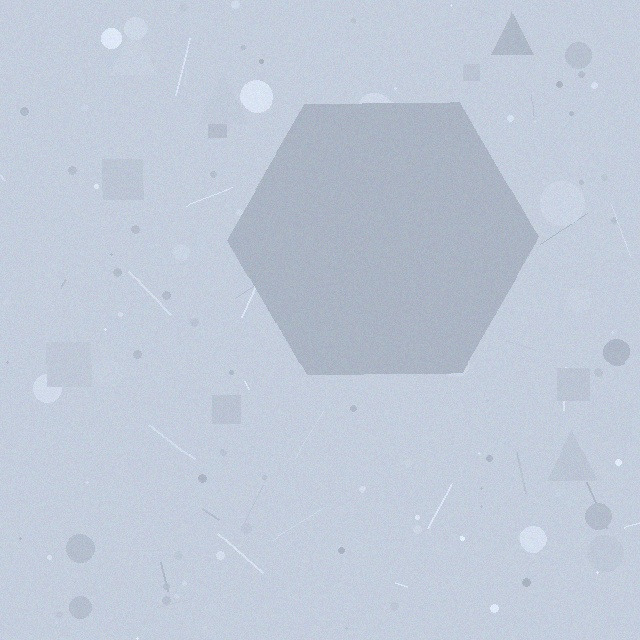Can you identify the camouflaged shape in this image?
The camouflaged shape is a hexagon.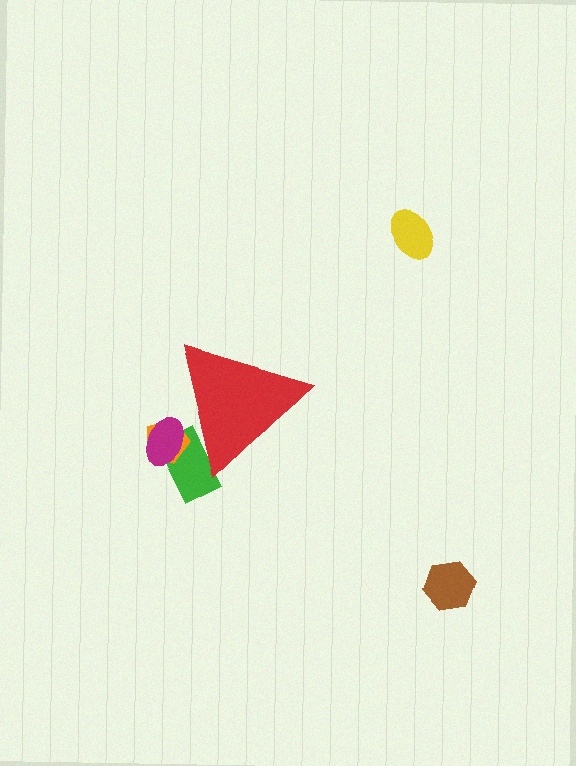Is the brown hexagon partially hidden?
No, the brown hexagon is fully visible.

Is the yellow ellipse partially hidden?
No, the yellow ellipse is fully visible.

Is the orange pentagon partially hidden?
Yes, the orange pentagon is partially hidden behind the red triangle.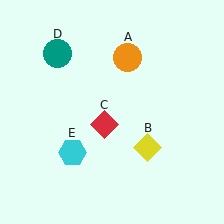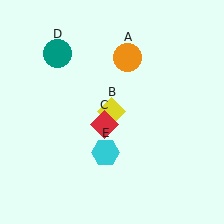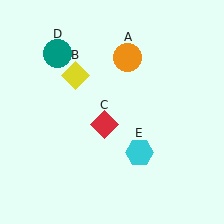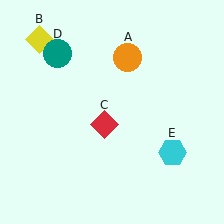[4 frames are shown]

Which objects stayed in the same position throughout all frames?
Orange circle (object A) and red diamond (object C) and teal circle (object D) remained stationary.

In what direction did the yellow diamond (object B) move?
The yellow diamond (object B) moved up and to the left.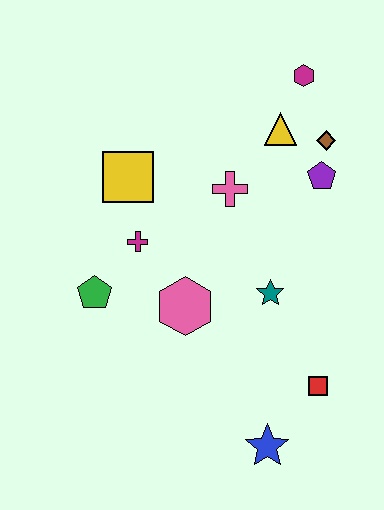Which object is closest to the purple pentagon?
The brown diamond is closest to the purple pentagon.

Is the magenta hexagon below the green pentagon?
No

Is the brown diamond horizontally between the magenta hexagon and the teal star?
No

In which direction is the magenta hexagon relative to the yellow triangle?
The magenta hexagon is above the yellow triangle.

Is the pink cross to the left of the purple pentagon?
Yes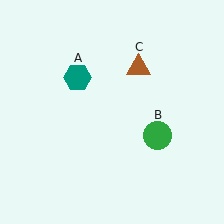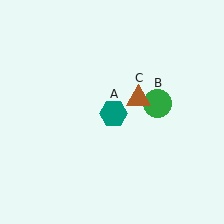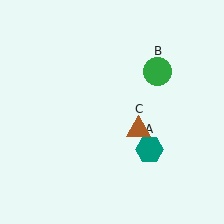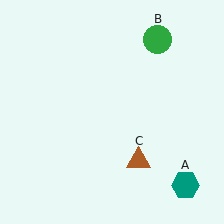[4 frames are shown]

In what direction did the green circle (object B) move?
The green circle (object B) moved up.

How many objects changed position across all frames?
3 objects changed position: teal hexagon (object A), green circle (object B), brown triangle (object C).